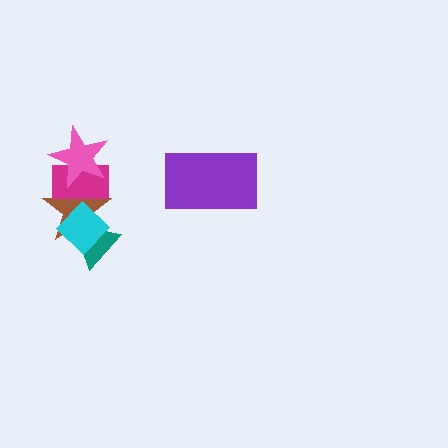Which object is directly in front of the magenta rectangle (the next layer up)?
The cyan diamond is directly in front of the magenta rectangle.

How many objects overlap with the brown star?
4 objects overlap with the brown star.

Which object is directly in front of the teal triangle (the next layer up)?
The brown star is directly in front of the teal triangle.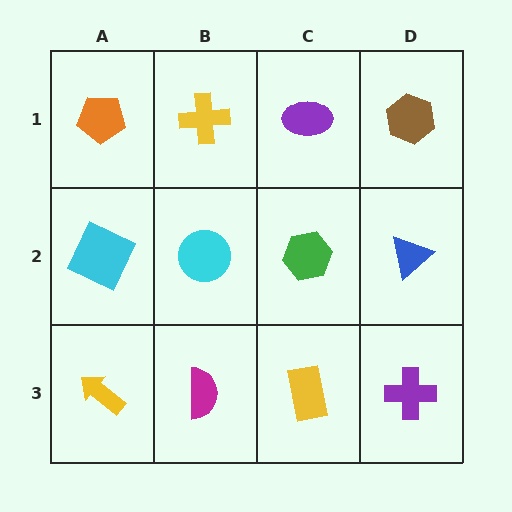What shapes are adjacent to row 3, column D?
A blue triangle (row 2, column D), a yellow rectangle (row 3, column C).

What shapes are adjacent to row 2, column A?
An orange pentagon (row 1, column A), a yellow arrow (row 3, column A), a cyan circle (row 2, column B).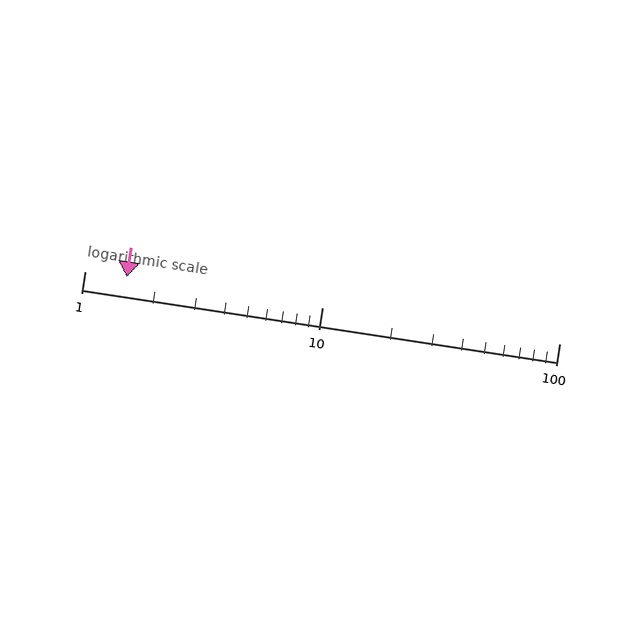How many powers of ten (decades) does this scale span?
The scale spans 2 decades, from 1 to 100.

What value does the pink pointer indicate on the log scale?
The pointer indicates approximately 1.5.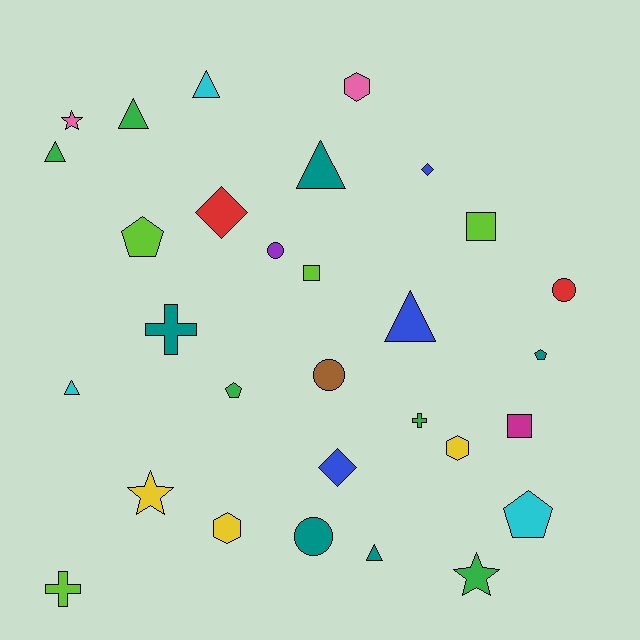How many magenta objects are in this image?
There is 1 magenta object.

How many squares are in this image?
There are 3 squares.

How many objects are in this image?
There are 30 objects.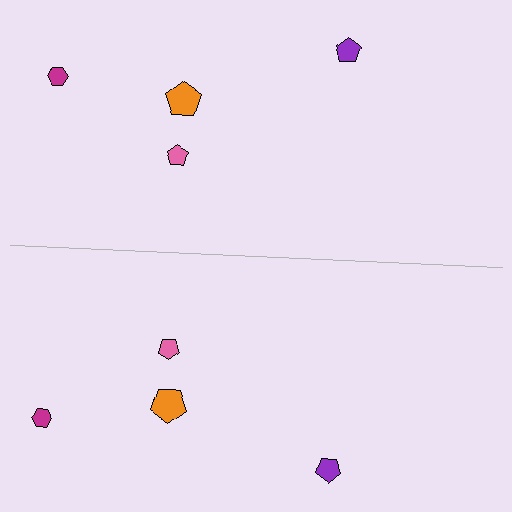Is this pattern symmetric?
Yes, this pattern has bilateral (reflection) symmetry.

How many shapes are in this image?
There are 8 shapes in this image.